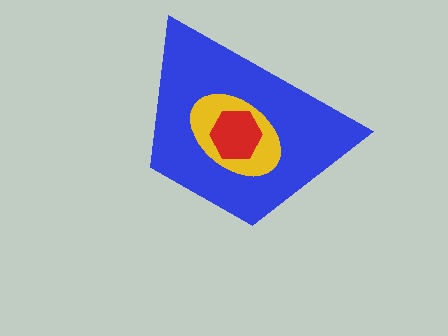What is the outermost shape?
The blue trapezoid.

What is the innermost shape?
The red hexagon.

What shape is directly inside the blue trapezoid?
The yellow ellipse.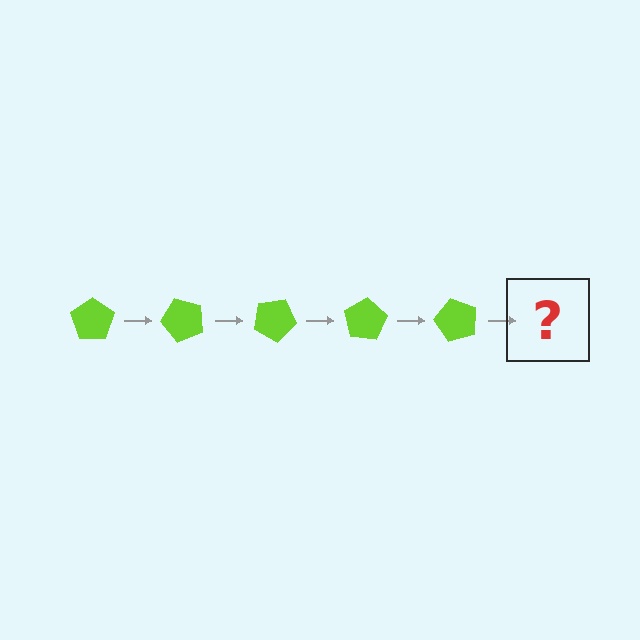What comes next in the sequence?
The next element should be a lime pentagon rotated 250 degrees.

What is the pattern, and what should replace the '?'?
The pattern is that the pentagon rotates 50 degrees each step. The '?' should be a lime pentagon rotated 250 degrees.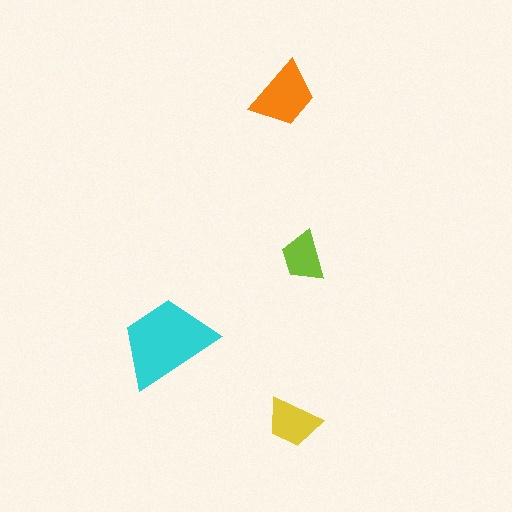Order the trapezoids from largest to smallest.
the cyan one, the orange one, the yellow one, the lime one.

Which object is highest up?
The orange trapezoid is topmost.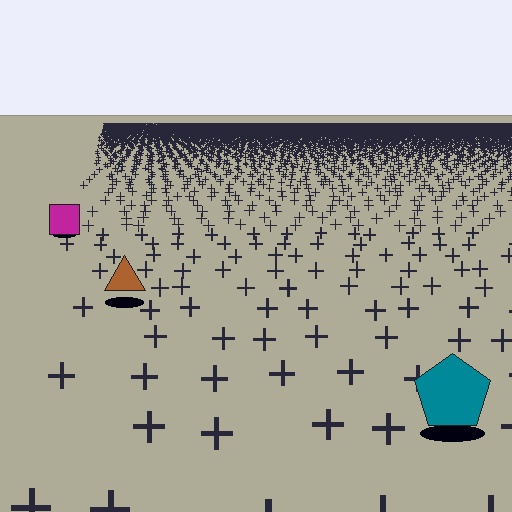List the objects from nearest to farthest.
From nearest to farthest: the teal pentagon, the brown triangle, the magenta square.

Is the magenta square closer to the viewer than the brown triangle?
No. The brown triangle is closer — you can tell from the texture gradient: the ground texture is coarser near it.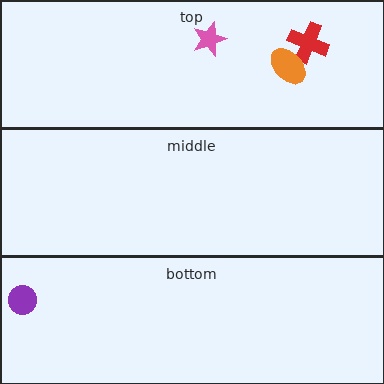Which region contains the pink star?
The top region.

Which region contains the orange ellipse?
The top region.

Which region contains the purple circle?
The bottom region.